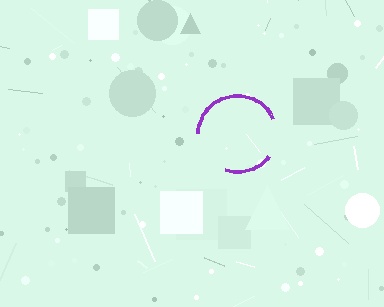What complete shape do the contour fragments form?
The contour fragments form a circle.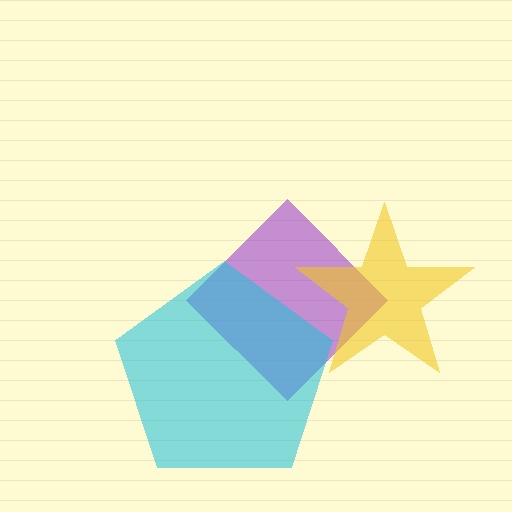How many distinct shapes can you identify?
There are 3 distinct shapes: a purple diamond, a yellow star, a cyan pentagon.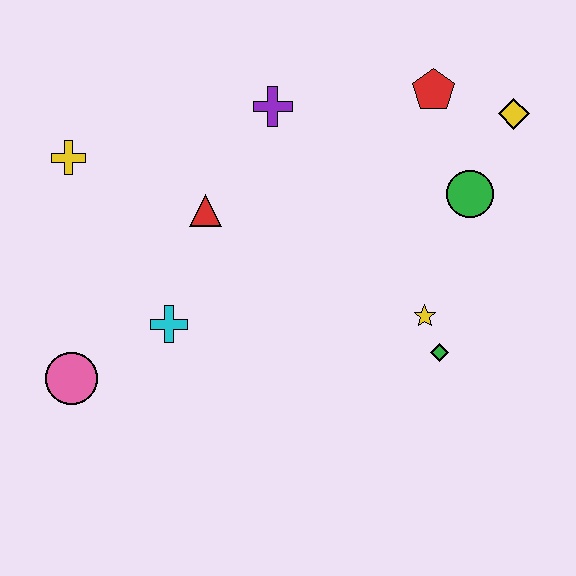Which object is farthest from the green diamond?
The yellow cross is farthest from the green diamond.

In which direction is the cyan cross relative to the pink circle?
The cyan cross is to the right of the pink circle.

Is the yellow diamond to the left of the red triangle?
No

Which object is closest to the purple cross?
The red triangle is closest to the purple cross.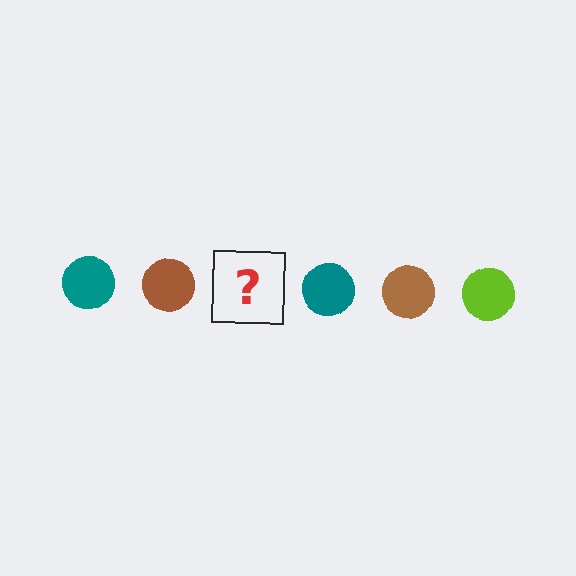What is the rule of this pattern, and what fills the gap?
The rule is that the pattern cycles through teal, brown, lime circles. The gap should be filled with a lime circle.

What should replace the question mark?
The question mark should be replaced with a lime circle.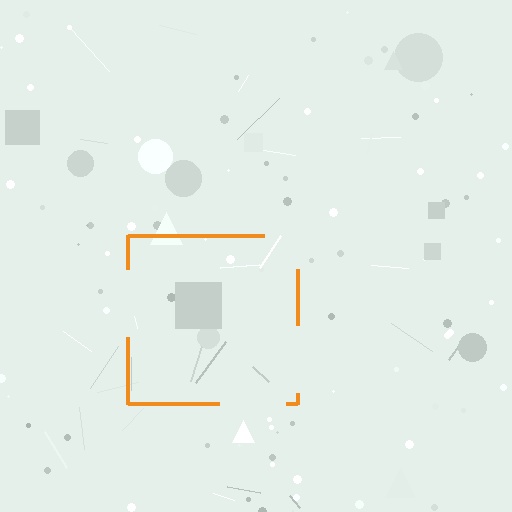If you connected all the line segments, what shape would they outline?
They would outline a square.